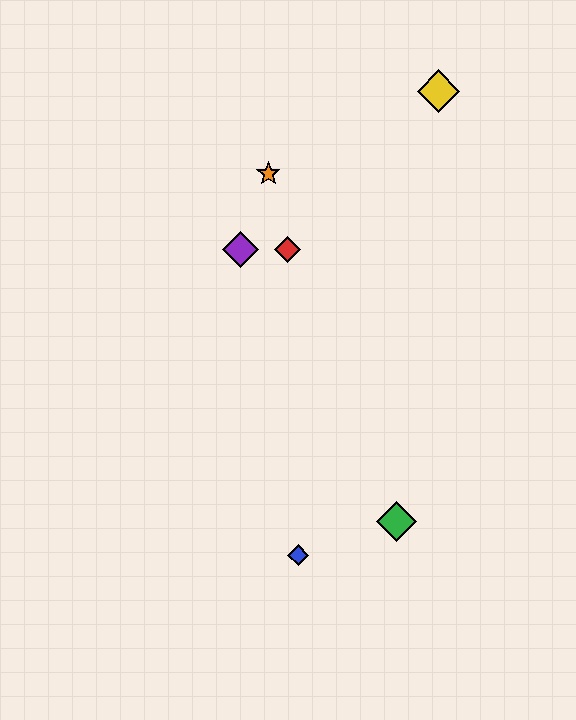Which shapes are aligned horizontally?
The red diamond, the purple diamond are aligned horizontally.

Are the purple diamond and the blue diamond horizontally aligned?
No, the purple diamond is at y≈249 and the blue diamond is at y≈555.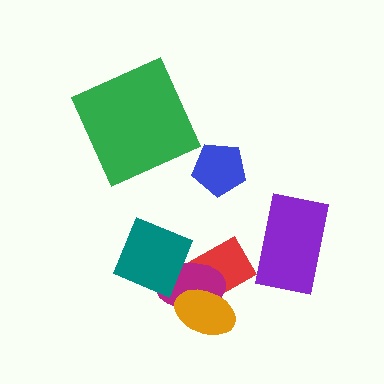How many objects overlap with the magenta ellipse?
3 objects overlap with the magenta ellipse.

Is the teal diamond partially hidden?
No, no other shape covers it.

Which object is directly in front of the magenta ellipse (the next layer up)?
The orange ellipse is directly in front of the magenta ellipse.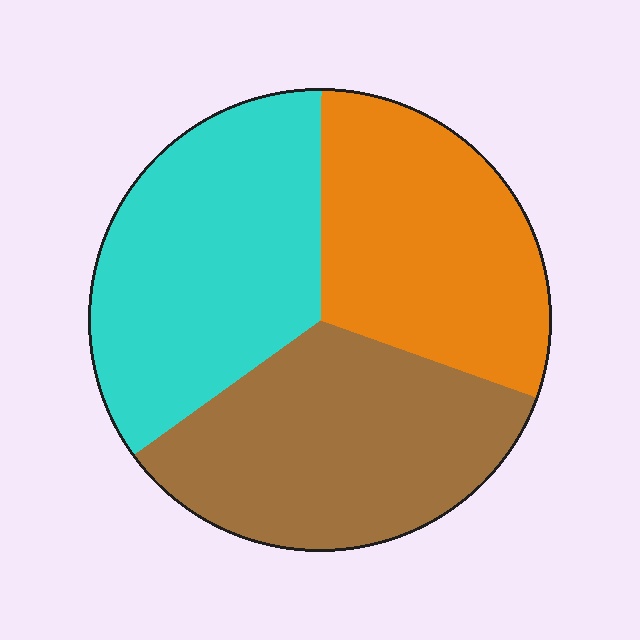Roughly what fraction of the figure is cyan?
Cyan covers around 35% of the figure.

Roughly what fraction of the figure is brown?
Brown covers about 35% of the figure.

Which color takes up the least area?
Orange, at roughly 30%.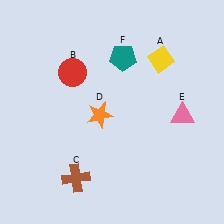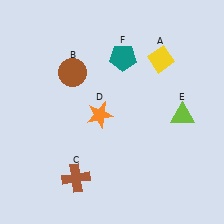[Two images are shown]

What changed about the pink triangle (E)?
In Image 1, E is pink. In Image 2, it changed to lime.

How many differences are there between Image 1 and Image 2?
There are 2 differences between the two images.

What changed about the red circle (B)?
In Image 1, B is red. In Image 2, it changed to brown.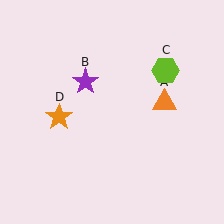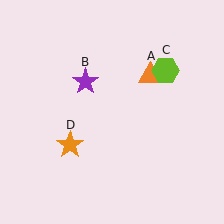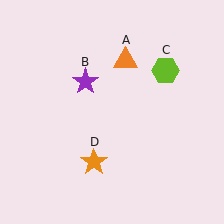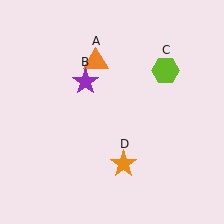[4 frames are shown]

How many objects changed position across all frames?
2 objects changed position: orange triangle (object A), orange star (object D).